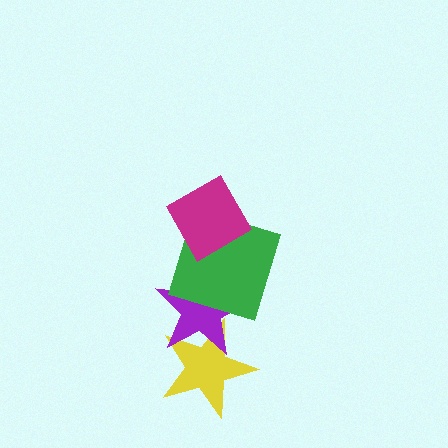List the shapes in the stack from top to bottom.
From top to bottom: the magenta diamond, the green square, the purple star, the yellow star.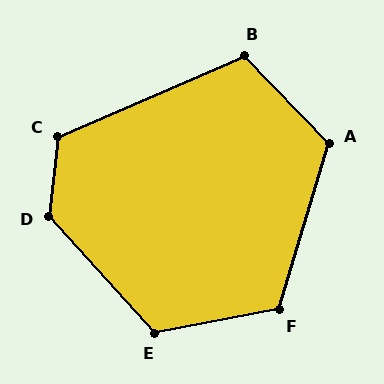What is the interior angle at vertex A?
Approximately 119 degrees (obtuse).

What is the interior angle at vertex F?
Approximately 118 degrees (obtuse).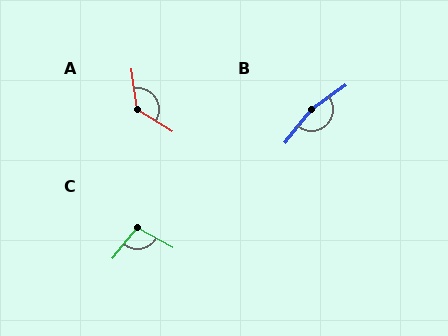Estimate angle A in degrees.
Approximately 129 degrees.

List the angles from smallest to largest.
C (99°), A (129°), B (164°).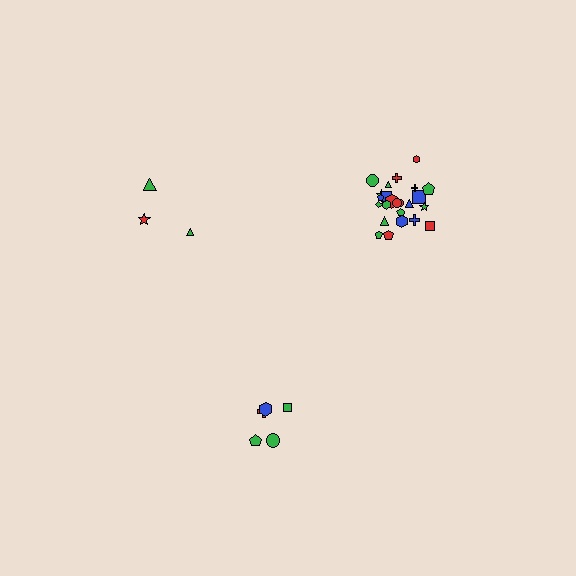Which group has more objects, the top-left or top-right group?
The top-right group.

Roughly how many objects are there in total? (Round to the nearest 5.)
Roughly 35 objects in total.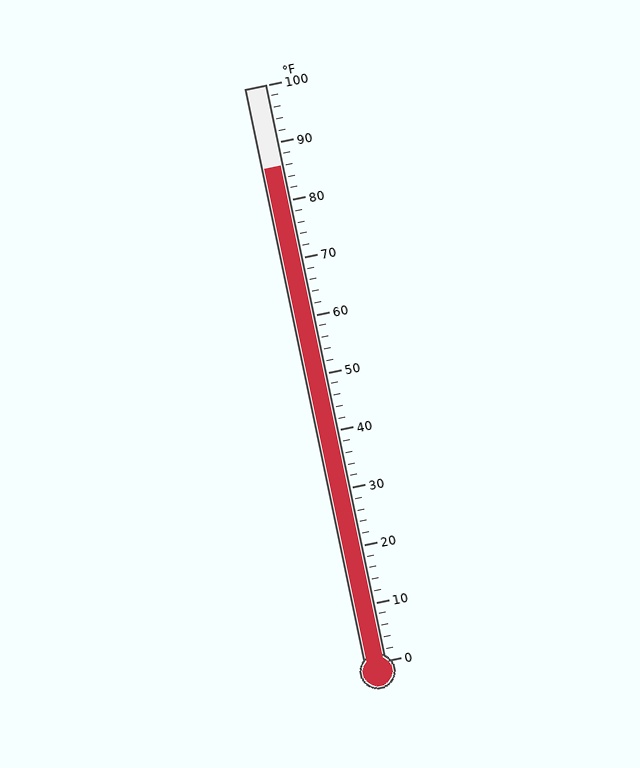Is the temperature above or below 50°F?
The temperature is above 50°F.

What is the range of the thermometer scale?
The thermometer scale ranges from 0°F to 100°F.